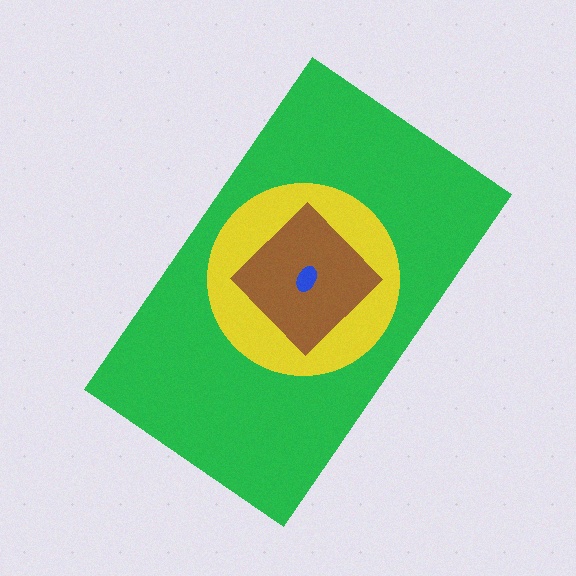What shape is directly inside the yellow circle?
The brown diamond.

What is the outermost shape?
The green rectangle.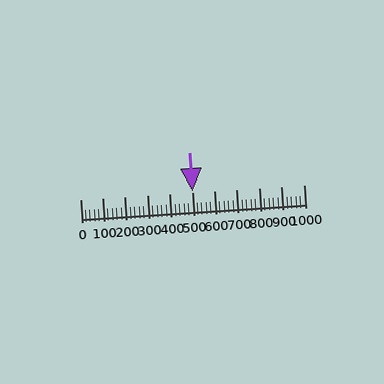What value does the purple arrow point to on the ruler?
The purple arrow points to approximately 502.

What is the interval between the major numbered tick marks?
The major tick marks are spaced 100 units apart.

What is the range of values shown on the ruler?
The ruler shows values from 0 to 1000.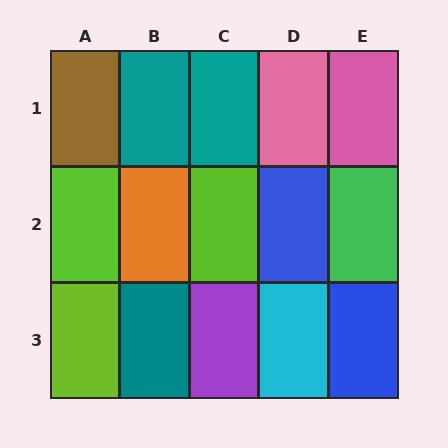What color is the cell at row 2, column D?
Blue.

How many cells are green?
1 cell is green.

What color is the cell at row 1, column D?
Pink.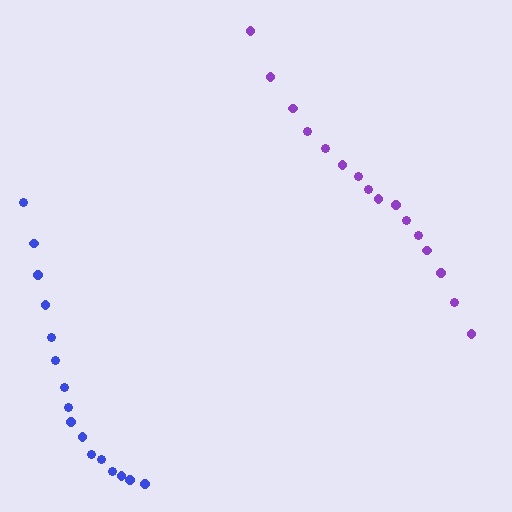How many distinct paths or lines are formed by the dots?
There are 2 distinct paths.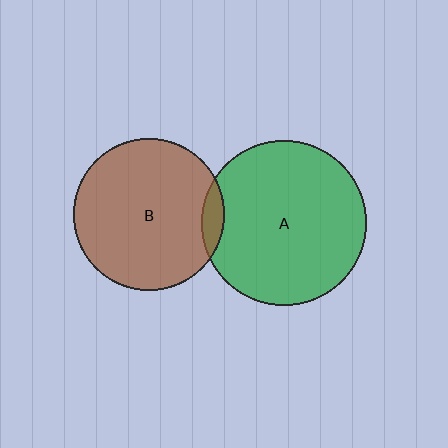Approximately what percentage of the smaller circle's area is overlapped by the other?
Approximately 5%.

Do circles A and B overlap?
Yes.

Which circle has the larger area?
Circle A (green).